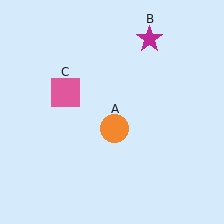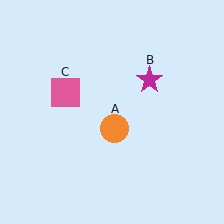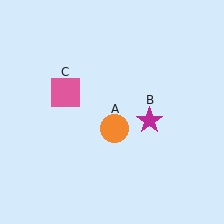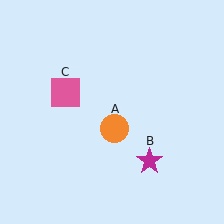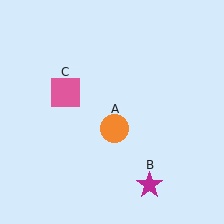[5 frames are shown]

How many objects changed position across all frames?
1 object changed position: magenta star (object B).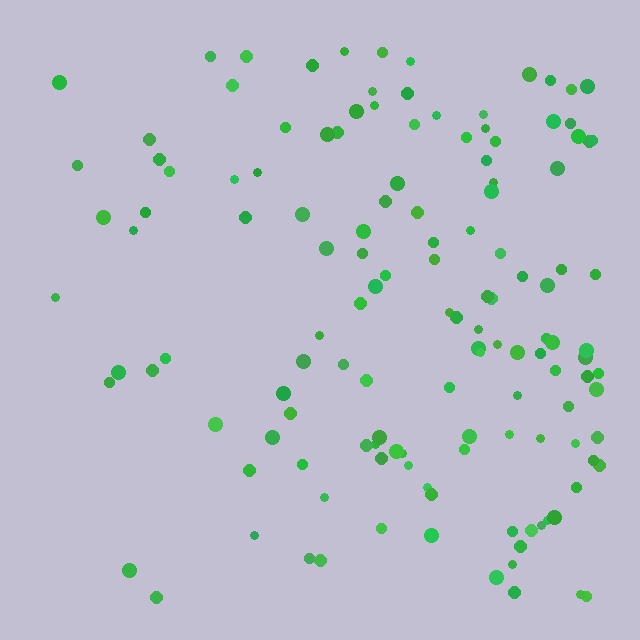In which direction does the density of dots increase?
From left to right, with the right side densest.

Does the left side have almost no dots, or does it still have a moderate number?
Still a moderate number, just noticeably fewer than the right.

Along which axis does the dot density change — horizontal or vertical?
Horizontal.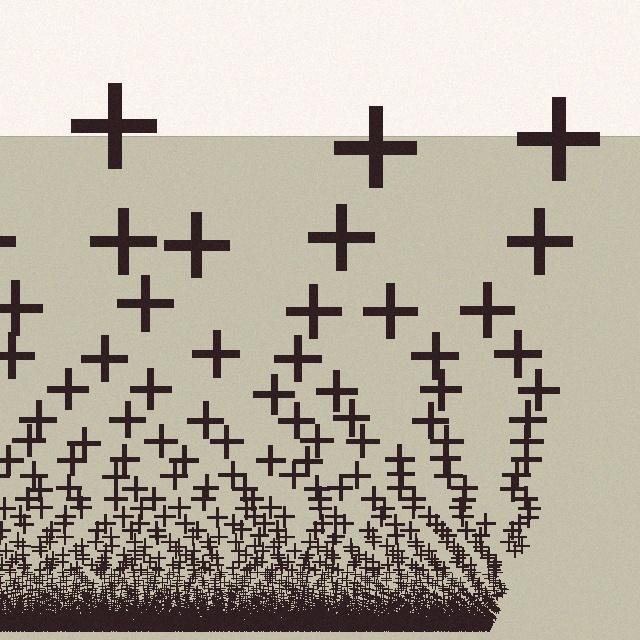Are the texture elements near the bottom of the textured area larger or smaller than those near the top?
Smaller. The gradient is inverted — elements near the bottom are smaller and denser.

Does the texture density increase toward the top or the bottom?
Density increases toward the bottom.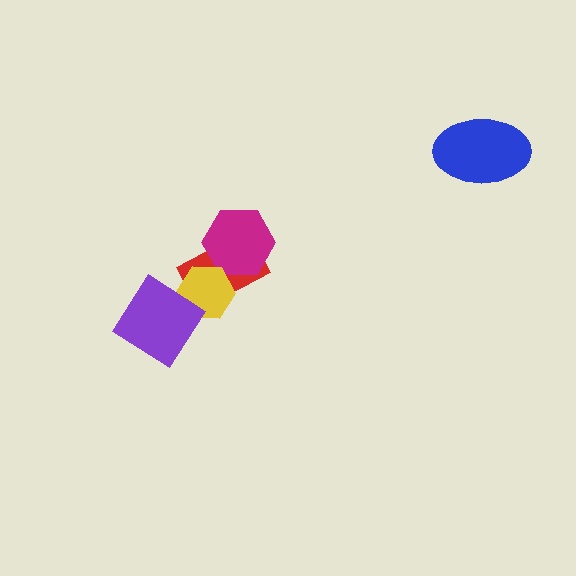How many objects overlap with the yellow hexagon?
2 objects overlap with the yellow hexagon.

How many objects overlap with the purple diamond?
1 object overlaps with the purple diamond.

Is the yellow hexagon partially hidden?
Yes, it is partially covered by another shape.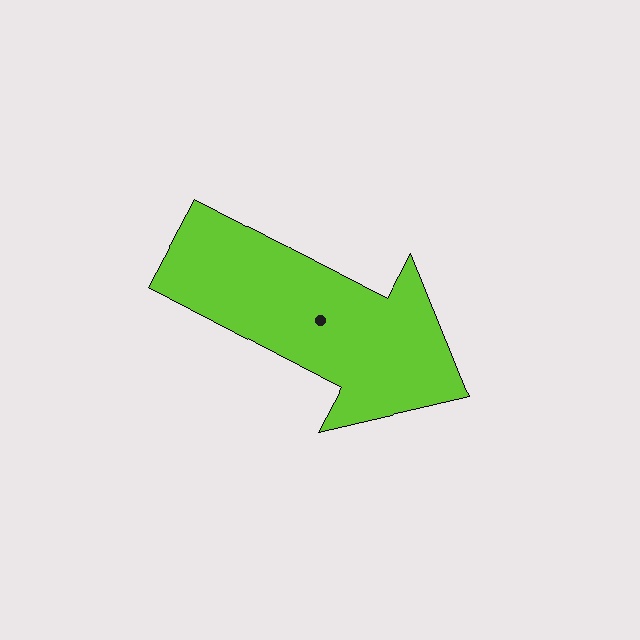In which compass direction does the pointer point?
Southeast.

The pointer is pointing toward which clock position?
Roughly 4 o'clock.